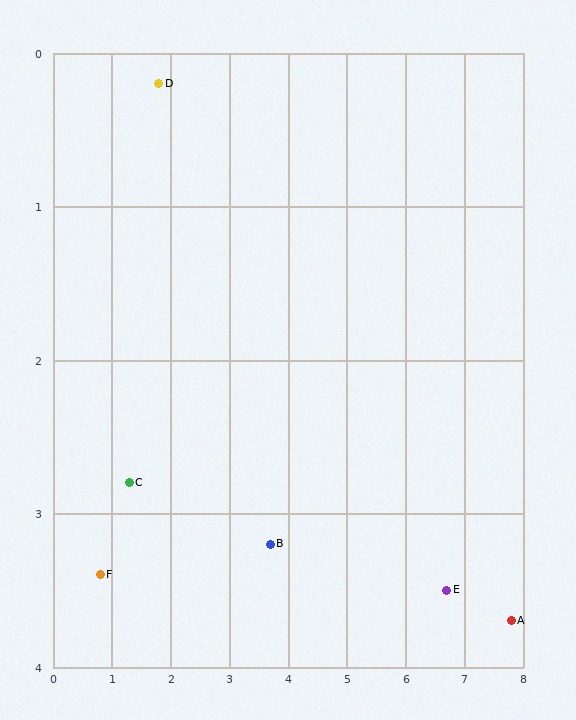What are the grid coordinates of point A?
Point A is at approximately (7.8, 3.7).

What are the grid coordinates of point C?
Point C is at approximately (1.3, 2.8).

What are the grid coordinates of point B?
Point B is at approximately (3.7, 3.2).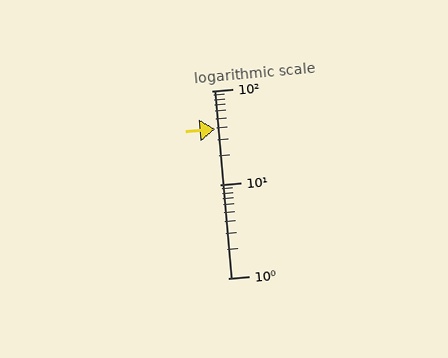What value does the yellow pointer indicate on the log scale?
The pointer indicates approximately 39.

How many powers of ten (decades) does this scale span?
The scale spans 2 decades, from 1 to 100.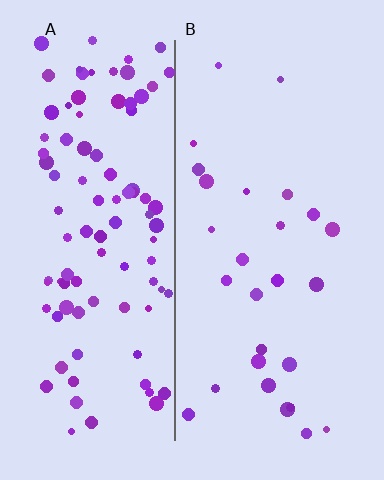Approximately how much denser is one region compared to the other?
Approximately 3.7× — region A over region B.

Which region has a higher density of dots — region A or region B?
A (the left).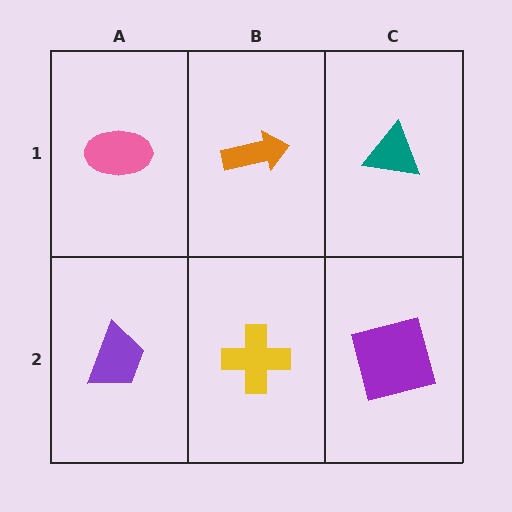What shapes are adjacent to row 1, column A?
A purple trapezoid (row 2, column A), an orange arrow (row 1, column B).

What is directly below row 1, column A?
A purple trapezoid.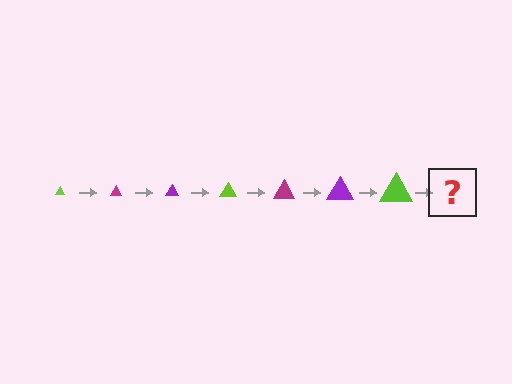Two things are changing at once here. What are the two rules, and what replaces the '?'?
The two rules are that the triangle grows larger each step and the color cycles through lime, magenta, and purple. The '?' should be a magenta triangle, larger than the previous one.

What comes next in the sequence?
The next element should be a magenta triangle, larger than the previous one.